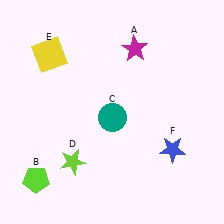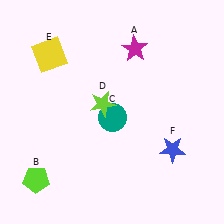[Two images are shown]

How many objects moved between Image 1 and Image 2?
1 object moved between the two images.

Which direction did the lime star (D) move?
The lime star (D) moved up.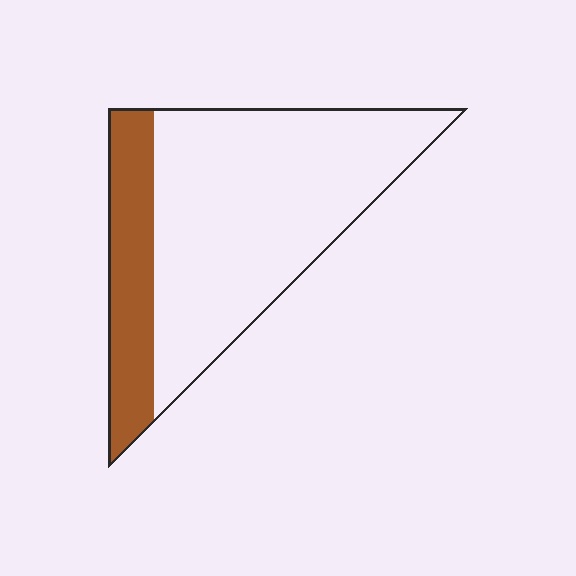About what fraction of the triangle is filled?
About one quarter (1/4).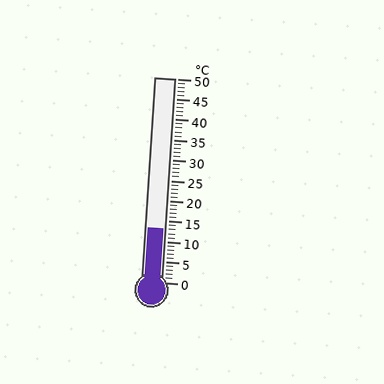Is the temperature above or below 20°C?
The temperature is below 20°C.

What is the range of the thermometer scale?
The thermometer scale ranges from 0°C to 50°C.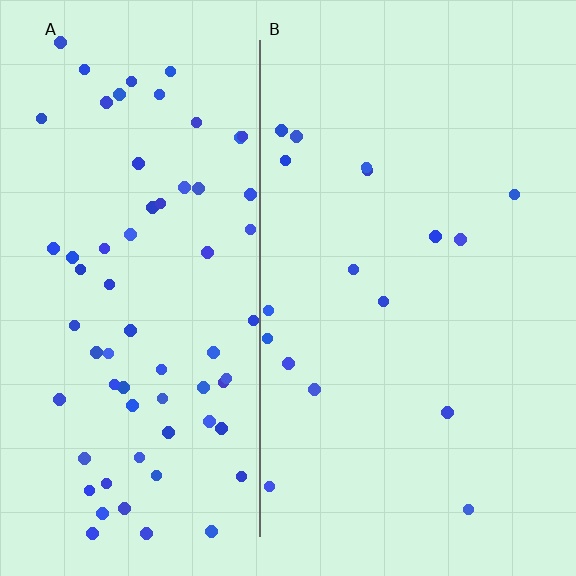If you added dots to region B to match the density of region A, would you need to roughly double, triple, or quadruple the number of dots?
Approximately quadruple.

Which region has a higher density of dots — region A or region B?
A (the left).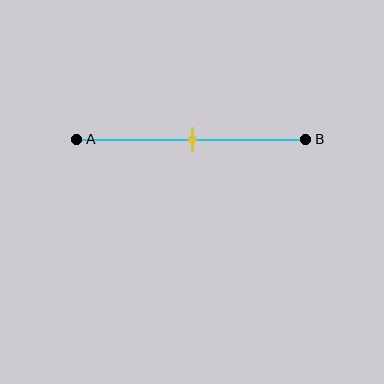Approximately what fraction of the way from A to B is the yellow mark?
The yellow mark is approximately 50% of the way from A to B.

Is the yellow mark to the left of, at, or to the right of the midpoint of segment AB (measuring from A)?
The yellow mark is approximately at the midpoint of segment AB.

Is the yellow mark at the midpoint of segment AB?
Yes, the mark is approximately at the midpoint.